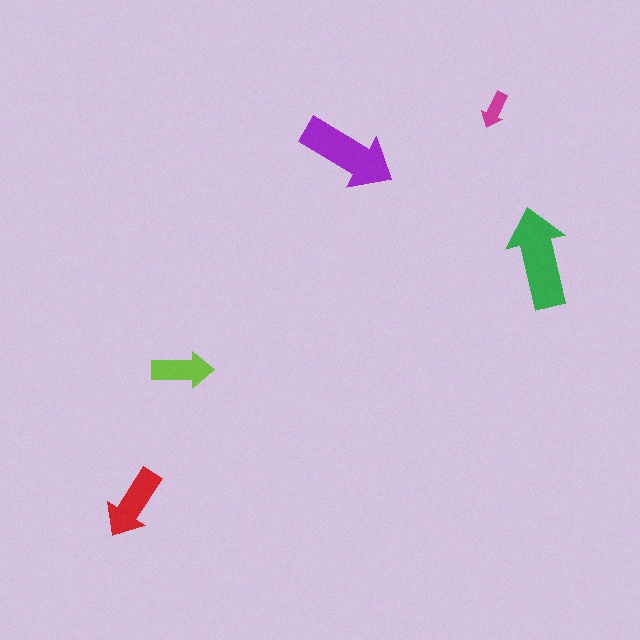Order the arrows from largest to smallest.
the green one, the purple one, the red one, the lime one, the magenta one.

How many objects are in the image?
There are 5 objects in the image.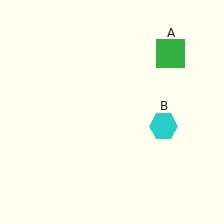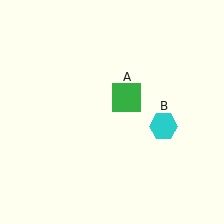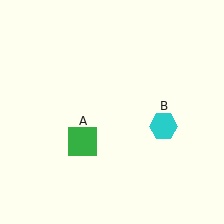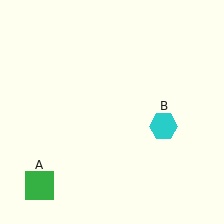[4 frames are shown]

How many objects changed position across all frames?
1 object changed position: green square (object A).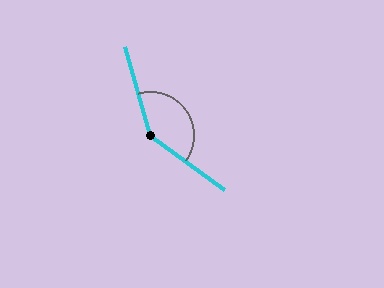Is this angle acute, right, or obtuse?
It is obtuse.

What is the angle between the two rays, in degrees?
Approximately 142 degrees.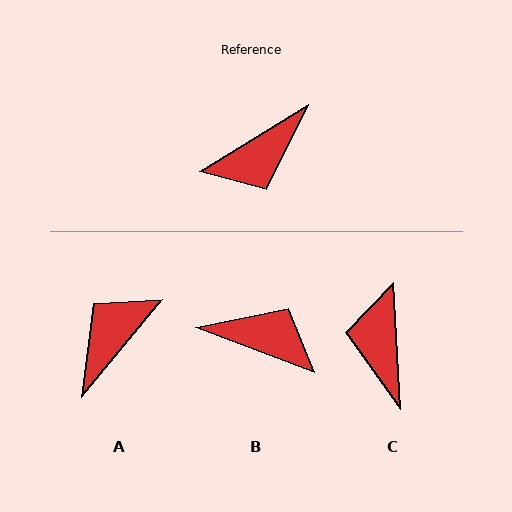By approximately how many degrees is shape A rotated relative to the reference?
Approximately 161 degrees clockwise.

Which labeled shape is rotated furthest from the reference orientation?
A, about 161 degrees away.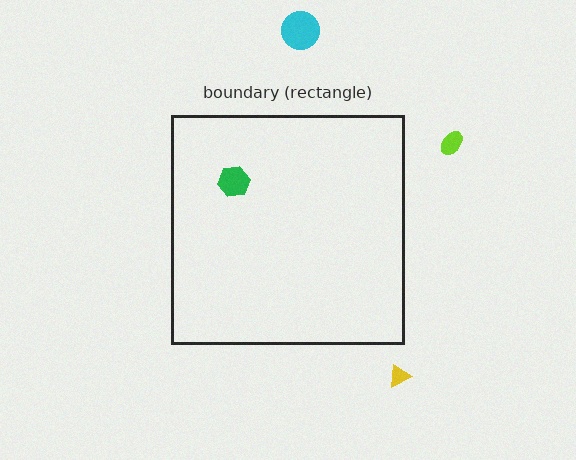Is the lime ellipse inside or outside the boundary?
Outside.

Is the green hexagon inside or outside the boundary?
Inside.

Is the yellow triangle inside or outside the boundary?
Outside.